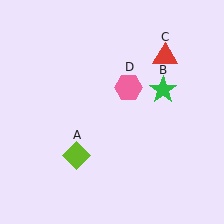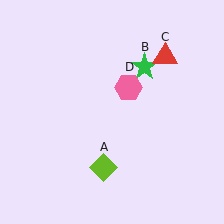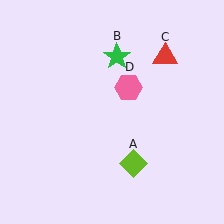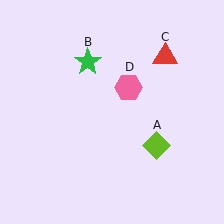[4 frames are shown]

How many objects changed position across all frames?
2 objects changed position: lime diamond (object A), green star (object B).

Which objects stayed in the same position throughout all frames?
Red triangle (object C) and pink hexagon (object D) remained stationary.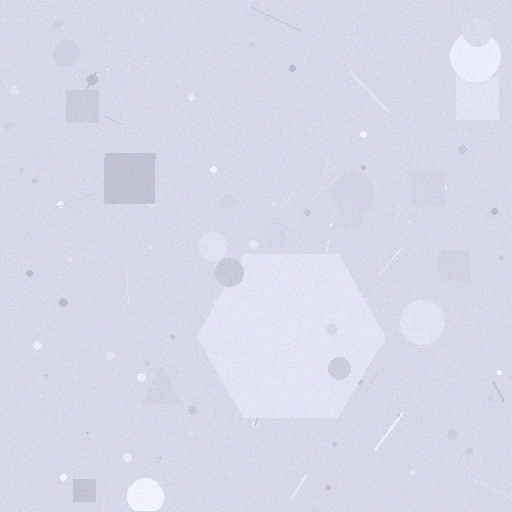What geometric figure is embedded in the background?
A hexagon is embedded in the background.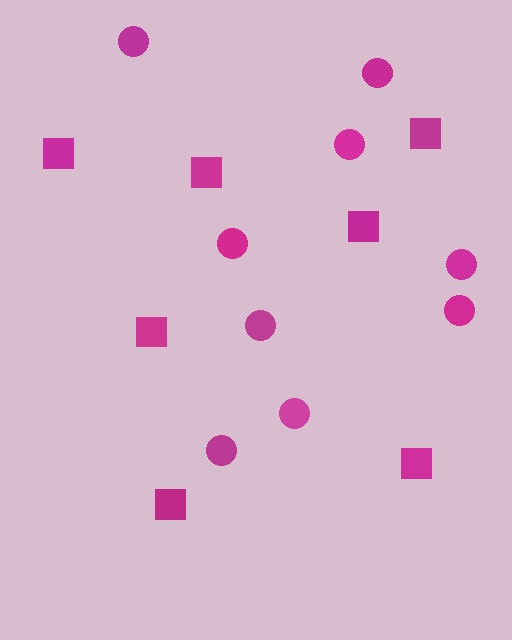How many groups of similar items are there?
There are 2 groups: one group of circles (9) and one group of squares (7).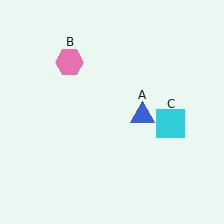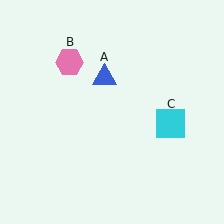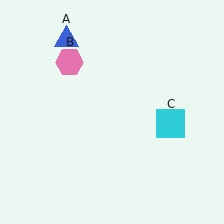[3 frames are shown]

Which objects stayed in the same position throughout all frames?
Pink hexagon (object B) and cyan square (object C) remained stationary.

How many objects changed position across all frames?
1 object changed position: blue triangle (object A).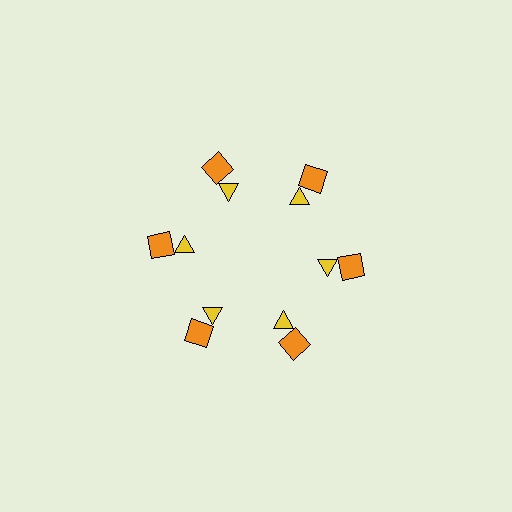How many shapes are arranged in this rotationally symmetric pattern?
There are 12 shapes, arranged in 6 groups of 2.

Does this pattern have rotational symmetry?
Yes, this pattern has 6-fold rotational symmetry. It looks the same after rotating 60 degrees around the center.